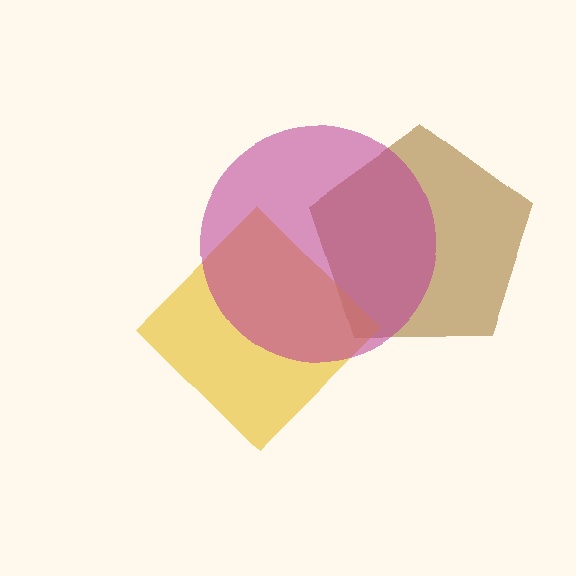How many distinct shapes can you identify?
There are 3 distinct shapes: a brown pentagon, a yellow diamond, a magenta circle.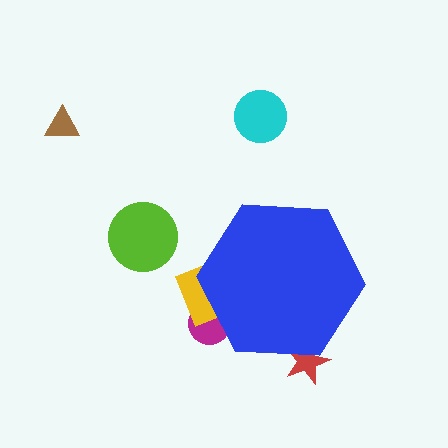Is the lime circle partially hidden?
No, the lime circle is fully visible.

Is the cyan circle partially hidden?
No, the cyan circle is fully visible.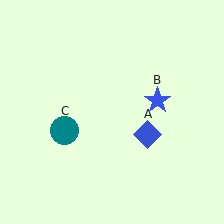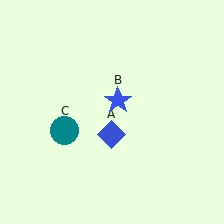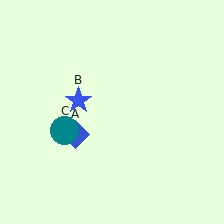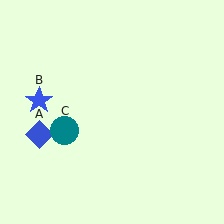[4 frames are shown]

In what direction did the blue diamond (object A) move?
The blue diamond (object A) moved left.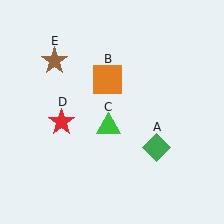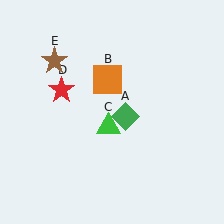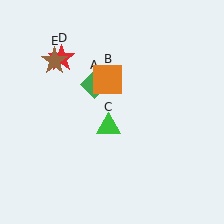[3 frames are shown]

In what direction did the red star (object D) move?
The red star (object D) moved up.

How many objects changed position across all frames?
2 objects changed position: green diamond (object A), red star (object D).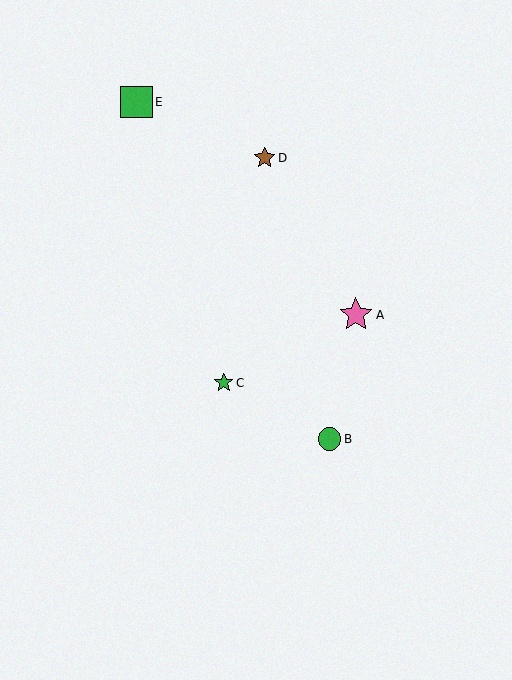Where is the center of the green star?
The center of the green star is at (224, 383).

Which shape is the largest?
The pink star (labeled A) is the largest.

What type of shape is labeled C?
Shape C is a green star.